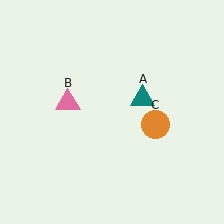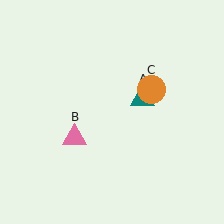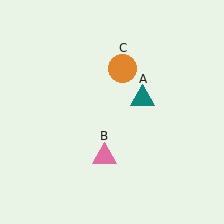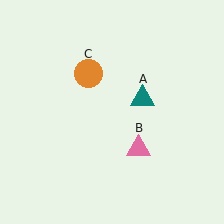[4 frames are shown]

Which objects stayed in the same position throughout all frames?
Teal triangle (object A) remained stationary.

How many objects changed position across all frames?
2 objects changed position: pink triangle (object B), orange circle (object C).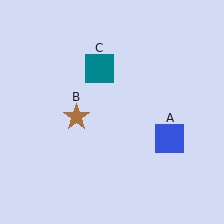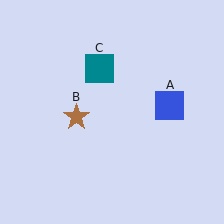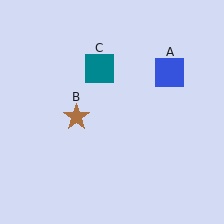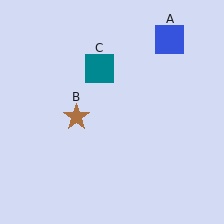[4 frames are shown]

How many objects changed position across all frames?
1 object changed position: blue square (object A).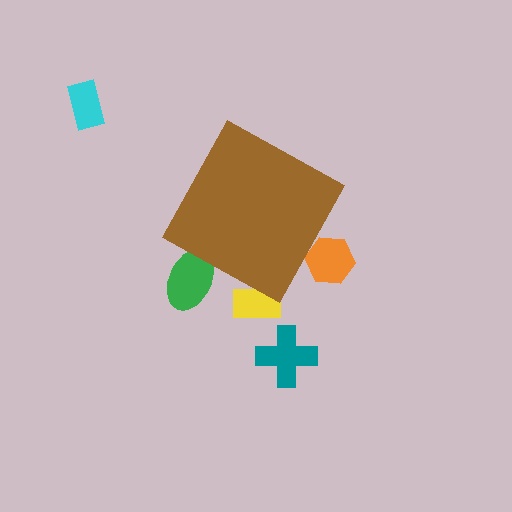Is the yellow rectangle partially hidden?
Yes, the yellow rectangle is partially hidden behind the brown diamond.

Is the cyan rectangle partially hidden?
No, the cyan rectangle is fully visible.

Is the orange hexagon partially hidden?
Yes, the orange hexagon is partially hidden behind the brown diamond.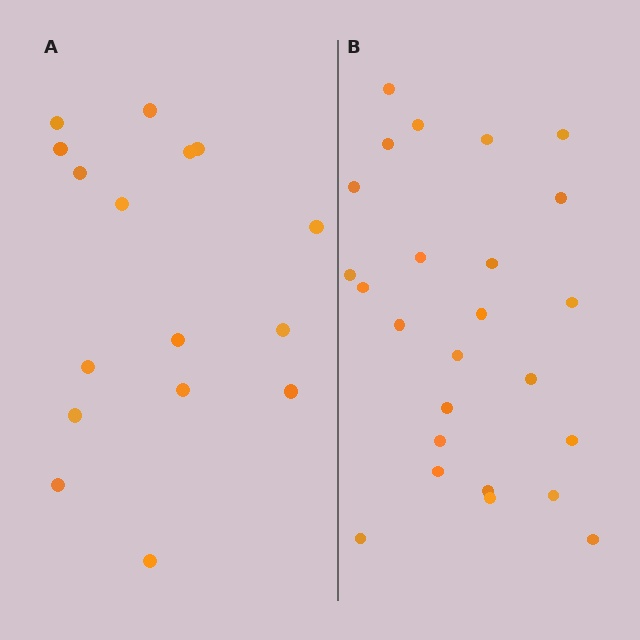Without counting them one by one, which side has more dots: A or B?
Region B (the right region) has more dots.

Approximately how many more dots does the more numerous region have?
Region B has roughly 8 or so more dots than region A.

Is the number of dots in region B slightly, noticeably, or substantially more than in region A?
Region B has substantially more. The ratio is roughly 1.6 to 1.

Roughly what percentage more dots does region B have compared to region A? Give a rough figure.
About 55% more.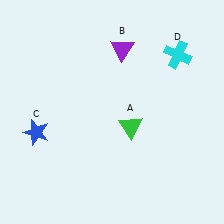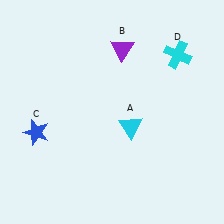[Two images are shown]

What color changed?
The triangle (A) changed from green in Image 1 to cyan in Image 2.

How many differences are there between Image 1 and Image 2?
There is 1 difference between the two images.